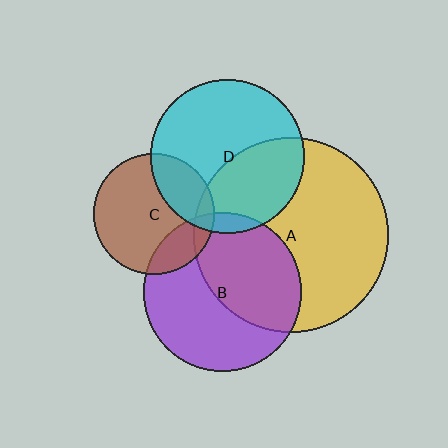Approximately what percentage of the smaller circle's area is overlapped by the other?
Approximately 50%.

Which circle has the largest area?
Circle A (yellow).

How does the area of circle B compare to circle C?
Approximately 1.7 times.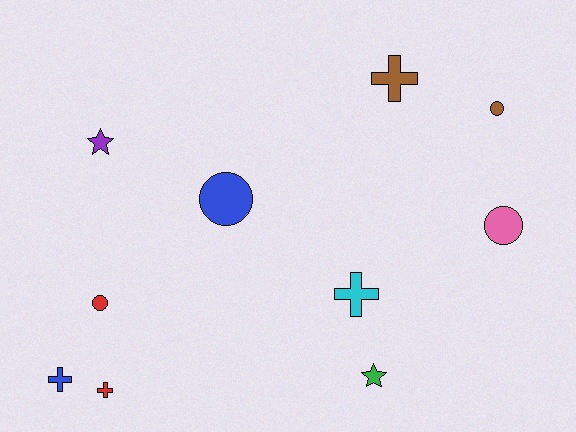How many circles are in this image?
There are 4 circles.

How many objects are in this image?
There are 10 objects.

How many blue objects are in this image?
There are 2 blue objects.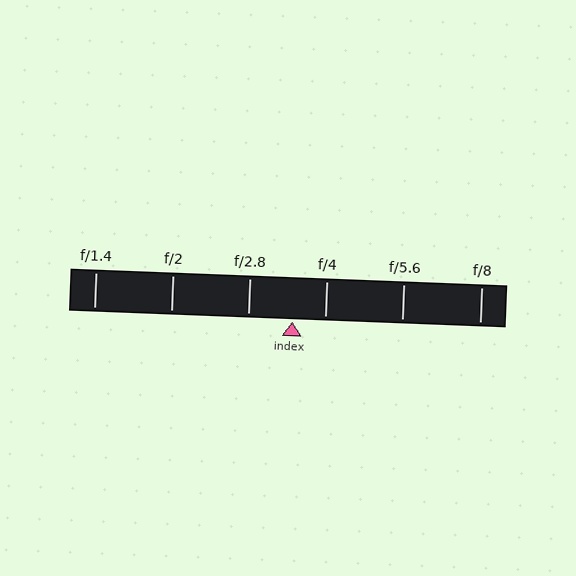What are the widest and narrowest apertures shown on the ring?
The widest aperture shown is f/1.4 and the narrowest is f/8.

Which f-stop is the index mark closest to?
The index mark is closest to f/4.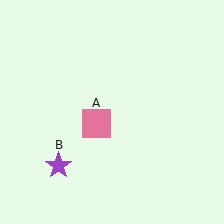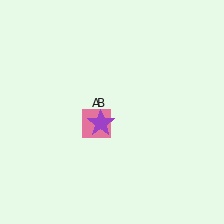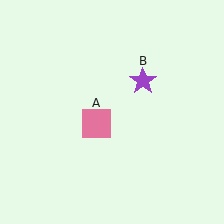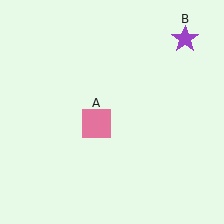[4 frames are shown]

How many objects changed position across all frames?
1 object changed position: purple star (object B).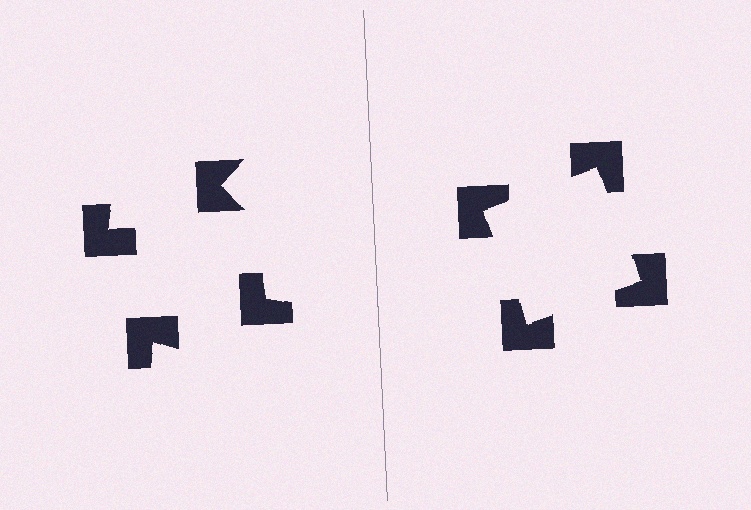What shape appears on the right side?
An illusory square.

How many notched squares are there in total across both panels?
8 — 4 on each side.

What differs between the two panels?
The notched squares are positioned identically on both sides; only the wedge orientations differ. On the right they align to a square; on the left they are misaligned.